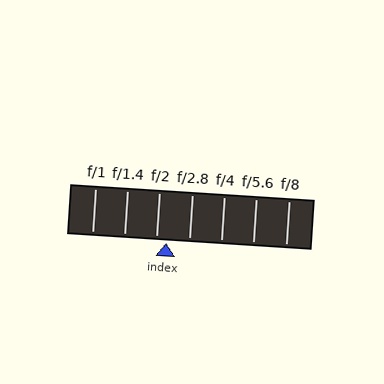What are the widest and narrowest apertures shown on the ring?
The widest aperture shown is f/1 and the narrowest is f/8.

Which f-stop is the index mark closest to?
The index mark is closest to f/2.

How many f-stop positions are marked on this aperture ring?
There are 7 f-stop positions marked.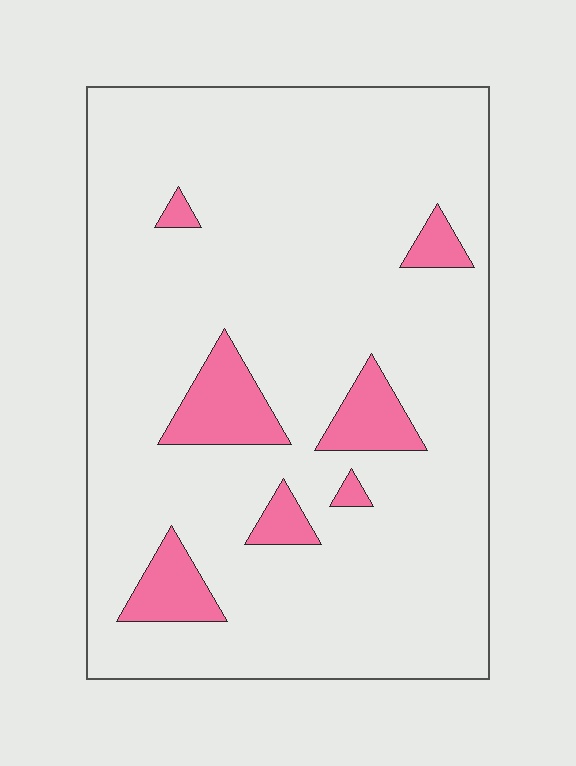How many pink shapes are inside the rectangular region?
7.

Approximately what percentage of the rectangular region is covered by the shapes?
Approximately 10%.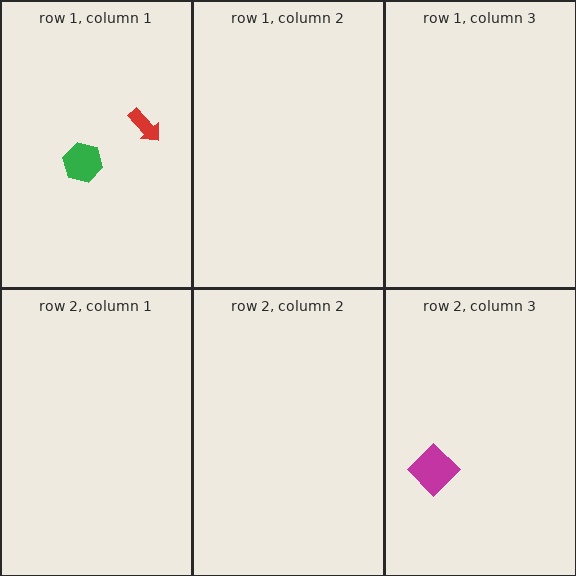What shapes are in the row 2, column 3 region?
The magenta diamond.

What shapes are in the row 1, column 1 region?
The red arrow, the green hexagon.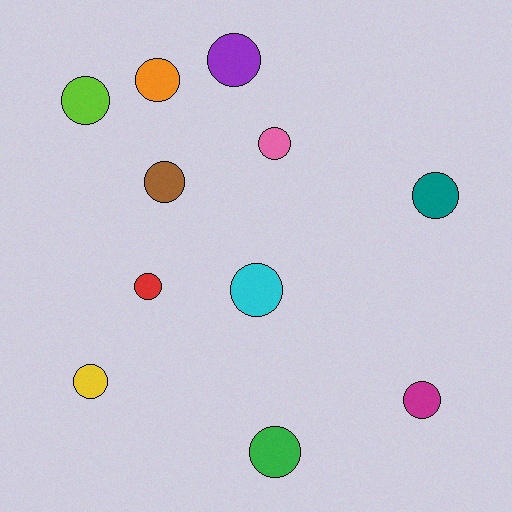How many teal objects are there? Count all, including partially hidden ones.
There is 1 teal object.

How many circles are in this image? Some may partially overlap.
There are 11 circles.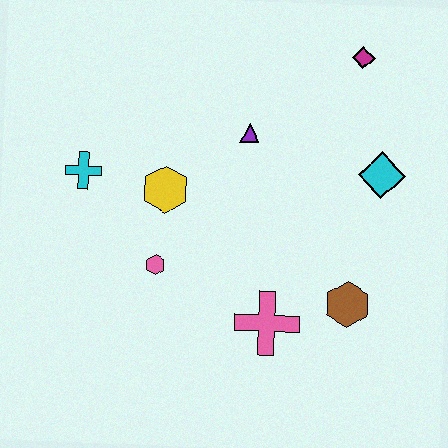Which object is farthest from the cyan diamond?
The cyan cross is farthest from the cyan diamond.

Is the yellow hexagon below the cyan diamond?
Yes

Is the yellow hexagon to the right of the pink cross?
No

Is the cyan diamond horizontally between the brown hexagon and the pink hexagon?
No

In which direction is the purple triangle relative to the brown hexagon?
The purple triangle is above the brown hexagon.